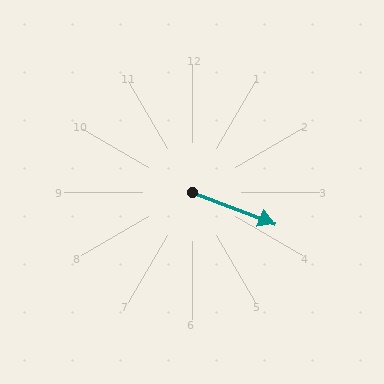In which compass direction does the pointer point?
East.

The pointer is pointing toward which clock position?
Roughly 4 o'clock.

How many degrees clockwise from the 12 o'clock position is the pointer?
Approximately 111 degrees.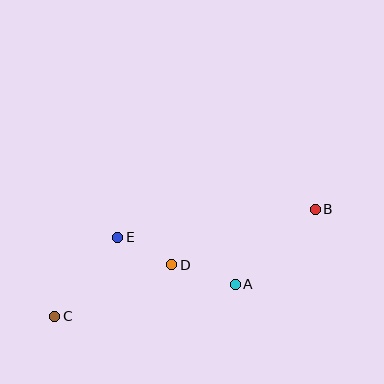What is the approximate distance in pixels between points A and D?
The distance between A and D is approximately 67 pixels.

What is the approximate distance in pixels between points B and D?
The distance between B and D is approximately 154 pixels.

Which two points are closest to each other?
Points D and E are closest to each other.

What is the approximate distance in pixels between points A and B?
The distance between A and B is approximately 110 pixels.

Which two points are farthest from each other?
Points B and C are farthest from each other.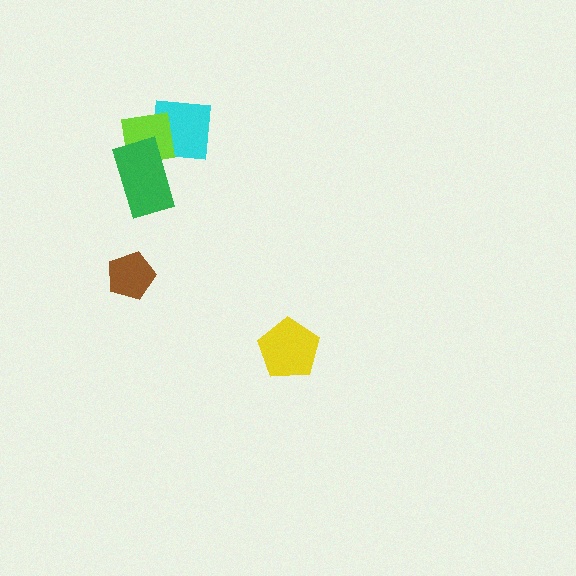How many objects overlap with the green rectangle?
2 objects overlap with the green rectangle.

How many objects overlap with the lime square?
2 objects overlap with the lime square.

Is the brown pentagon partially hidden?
No, no other shape covers it.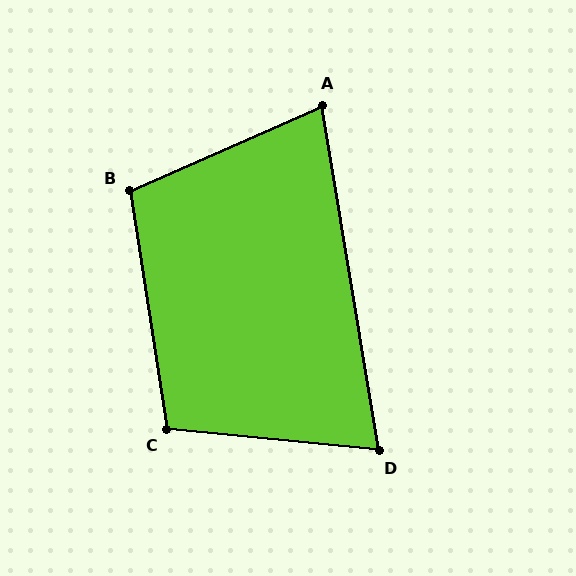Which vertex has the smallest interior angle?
D, at approximately 75 degrees.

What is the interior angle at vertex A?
Approximately 75 degrees (acute).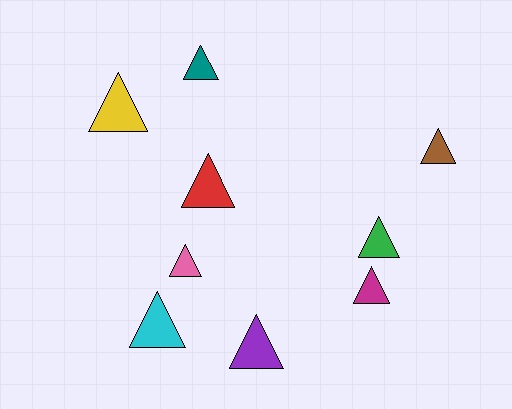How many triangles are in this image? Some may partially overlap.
There are 9 triangles.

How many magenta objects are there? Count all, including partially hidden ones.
There is 1 magenta object.